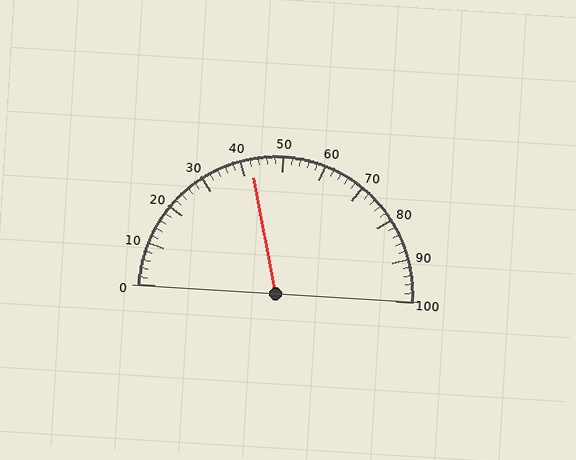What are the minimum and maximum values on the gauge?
The gauge ranges from 0 to 100.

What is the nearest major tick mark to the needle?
The nearest major tick mark is 40.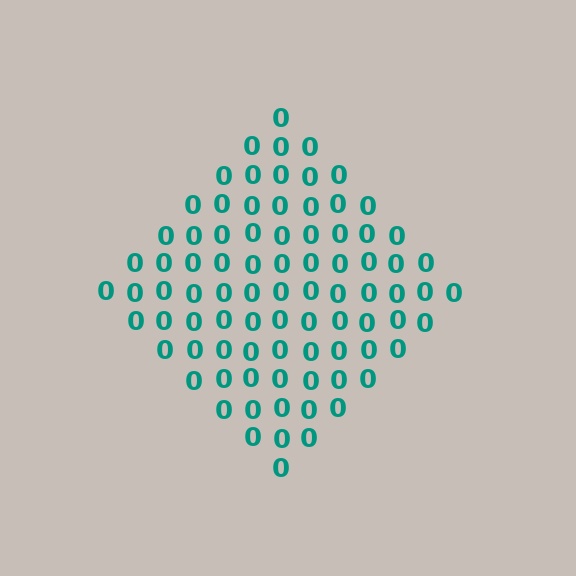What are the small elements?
The small elements are digit 0's.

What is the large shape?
The large shape is a diamond.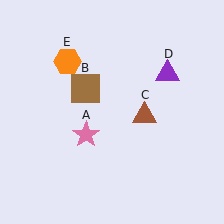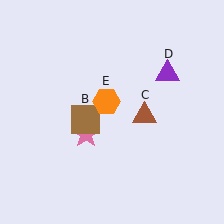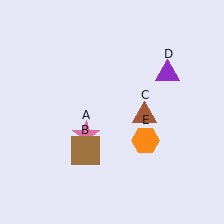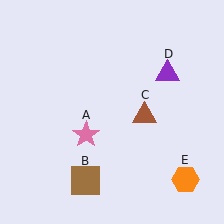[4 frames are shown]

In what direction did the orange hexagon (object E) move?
The orange hexagon (object E) moved down and to the right.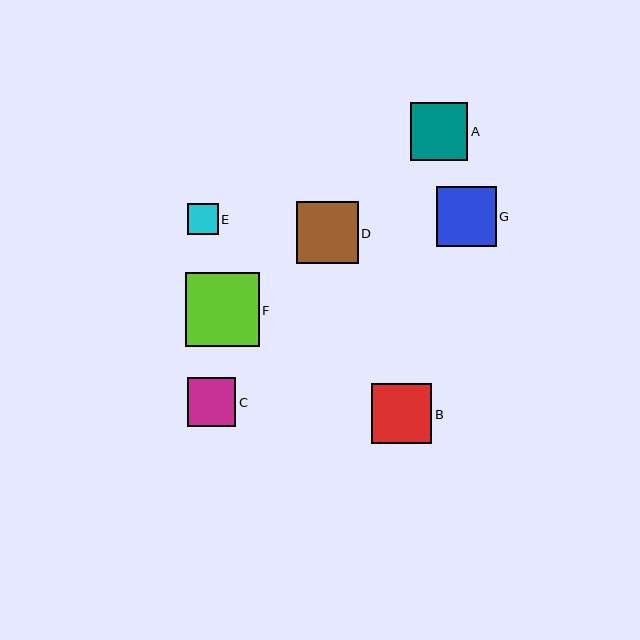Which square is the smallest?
Square E is the smallest with a size of approximately 31 pixels.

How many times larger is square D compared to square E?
Square D is approximately 2.0 times the size of square E.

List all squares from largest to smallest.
From largest to smallest: F, D, B, G, A, C, E.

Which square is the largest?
Square F is the largest with a size of approximately 74 pixels.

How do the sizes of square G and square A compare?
Square G and square A are approximately the same size.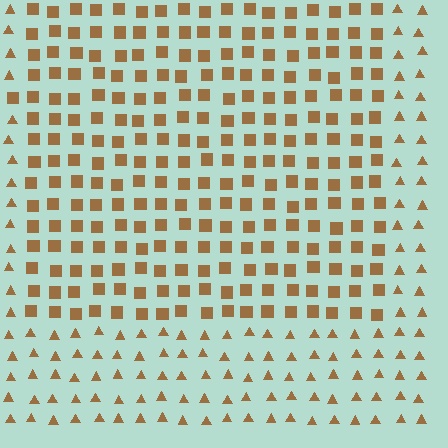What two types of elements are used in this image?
The image uses squares inside the rectangle region and triangles outside it.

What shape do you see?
I see a rectangle.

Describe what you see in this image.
The image is filled with small brown elements arranged in a uniform grid. A rectangle-shaped region contains squares, while the surrounding area contains triangles. The boundary is defined purely by the change in element shape.